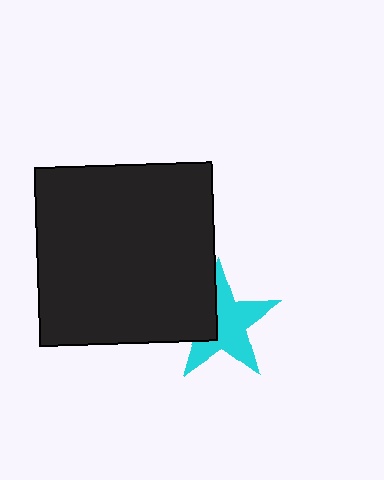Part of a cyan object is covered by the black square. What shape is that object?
It is a star.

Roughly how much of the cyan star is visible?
Most of it is visible (roughly 66%).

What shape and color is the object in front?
The object in front is a black square.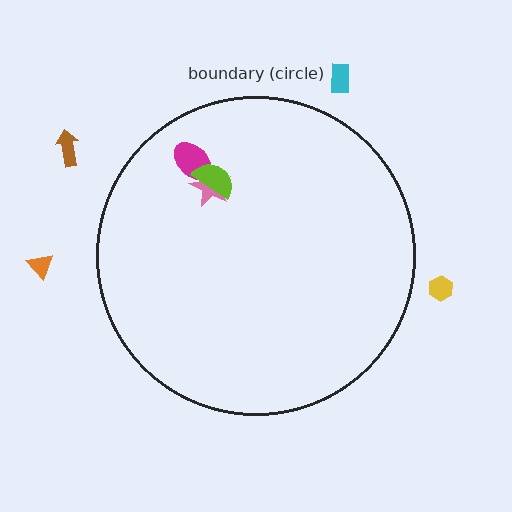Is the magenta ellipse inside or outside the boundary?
Inside.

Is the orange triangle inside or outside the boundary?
Outside.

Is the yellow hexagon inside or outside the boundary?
Outside.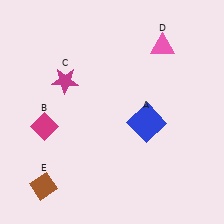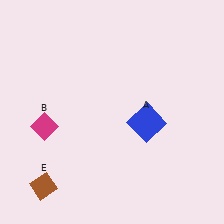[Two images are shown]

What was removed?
The magenta star (C), the pink triangle (D) were removed in Image 2.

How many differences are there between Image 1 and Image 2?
There are 2 differences between the two images.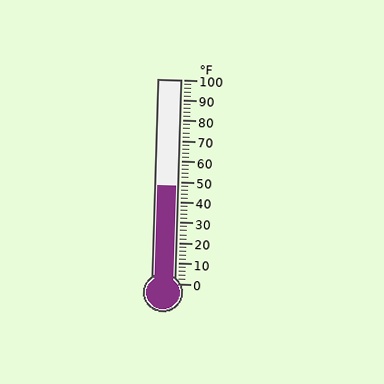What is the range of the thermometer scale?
The thermometer scale ranges from 0°F to 100°F.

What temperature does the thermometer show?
The thermometer shows approximately 48°F.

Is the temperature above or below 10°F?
The temperature is above 10°F.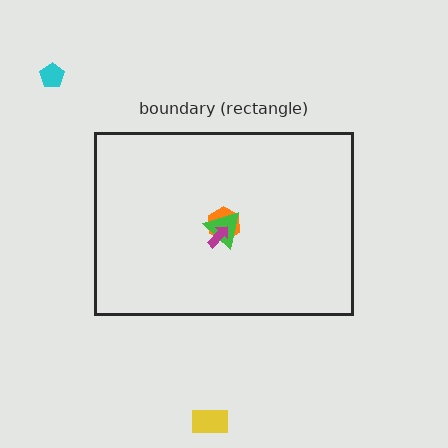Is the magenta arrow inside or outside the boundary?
Inside.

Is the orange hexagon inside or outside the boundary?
Inside.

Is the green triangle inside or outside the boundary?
Inside.